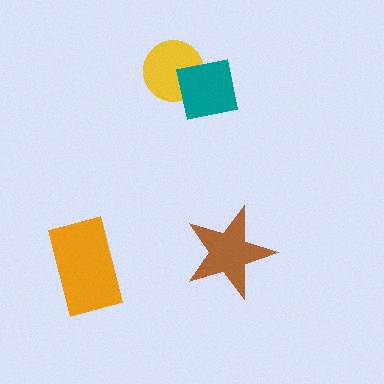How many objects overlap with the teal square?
1 object overlaps with the teal square.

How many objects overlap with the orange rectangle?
0 objects overlap with the orange rectangle.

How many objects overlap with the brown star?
0 objects overlap with the brown star.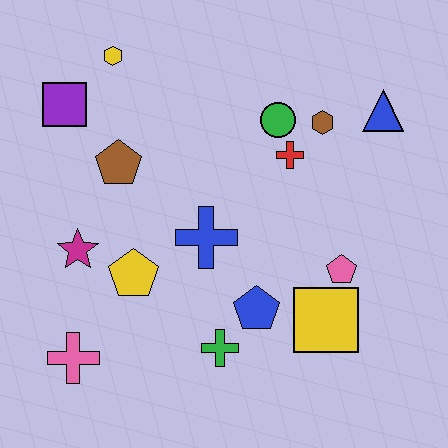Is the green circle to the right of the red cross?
No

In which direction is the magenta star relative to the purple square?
The magenta star is below the purple square.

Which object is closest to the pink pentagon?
The yellow square is closest to the pink pentagon.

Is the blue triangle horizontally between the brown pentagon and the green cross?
No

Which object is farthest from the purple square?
The yellow square is farthest from the purple square.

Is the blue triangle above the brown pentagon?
Yes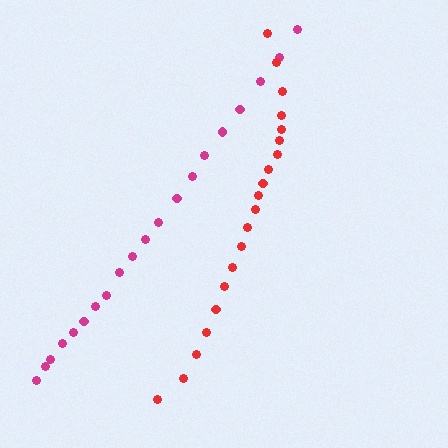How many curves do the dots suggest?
There are 2 distinct paths.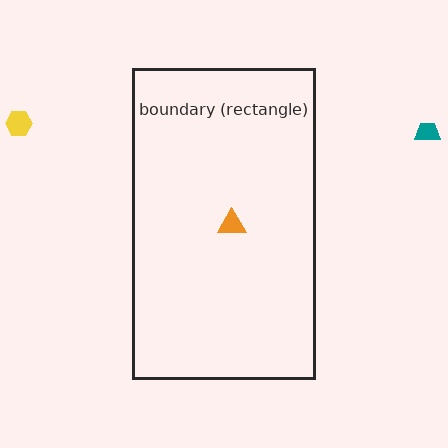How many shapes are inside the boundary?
1 inside, 2 outside.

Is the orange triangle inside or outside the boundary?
Inside.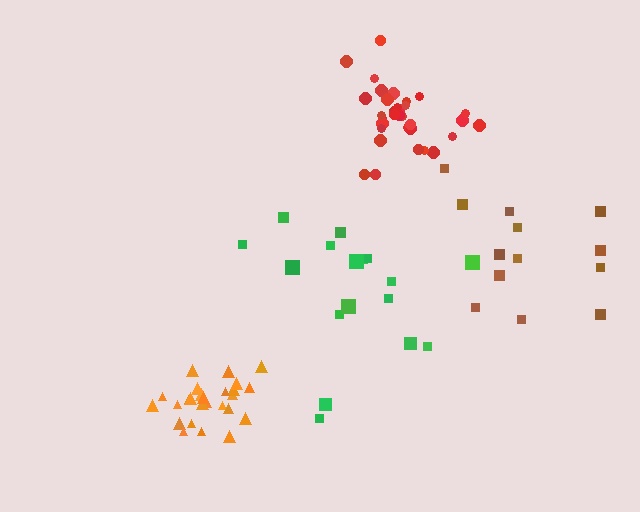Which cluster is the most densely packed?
Orange.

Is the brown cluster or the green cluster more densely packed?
Green.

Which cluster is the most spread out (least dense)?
Brown.